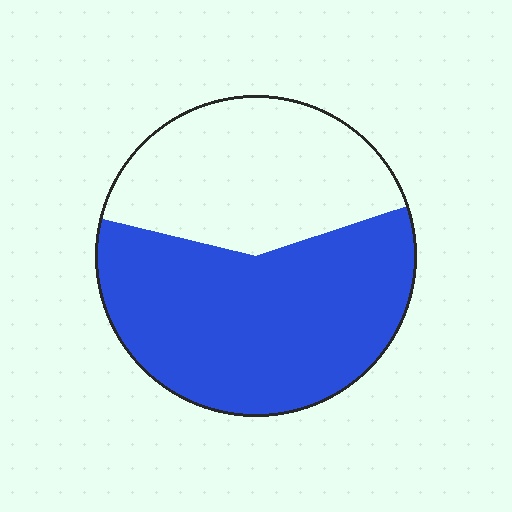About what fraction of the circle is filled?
About three fifths (3/5).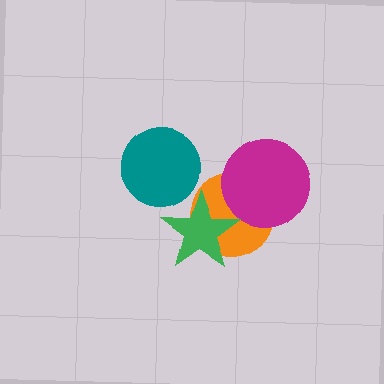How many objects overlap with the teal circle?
0 objects overlap with the teal circle.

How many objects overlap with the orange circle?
2 objects overlap with the orange circle.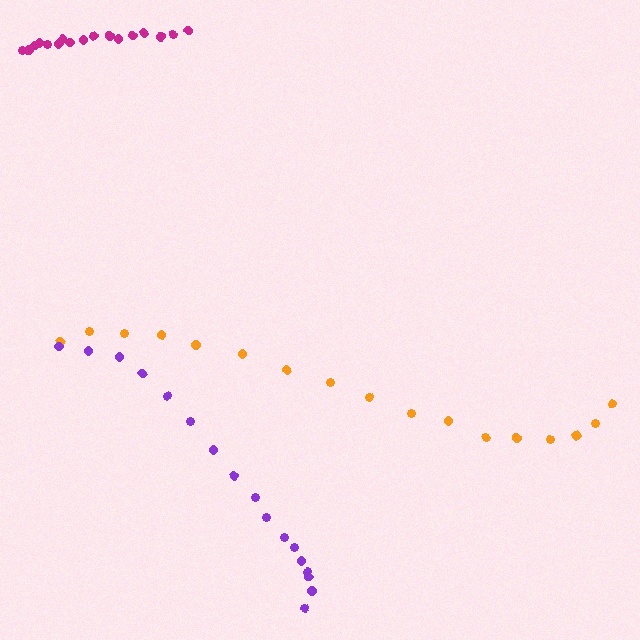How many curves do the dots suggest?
There are 3 distinct paths.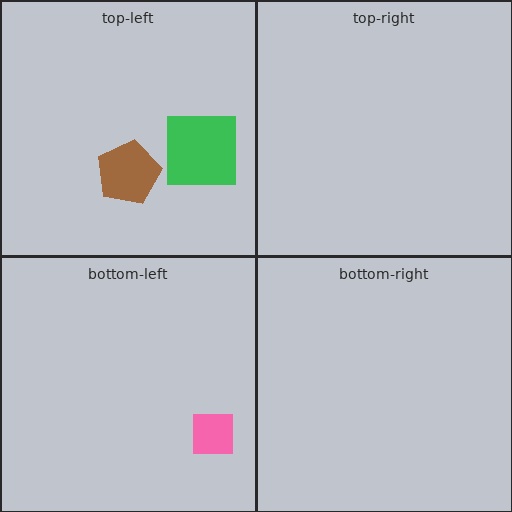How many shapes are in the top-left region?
2.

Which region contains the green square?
The top-left region.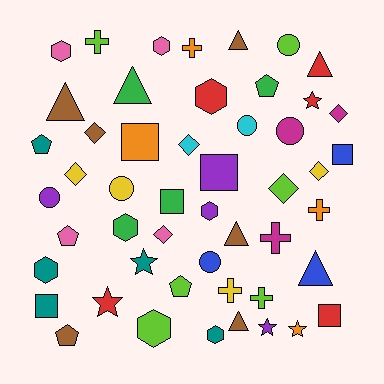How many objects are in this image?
There are 50 objects.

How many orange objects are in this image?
There are 4 orange objects.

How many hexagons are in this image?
There are 8 hexagons.